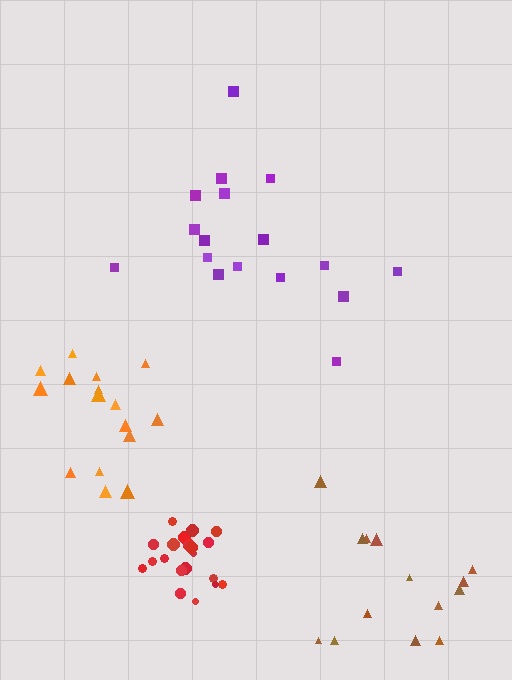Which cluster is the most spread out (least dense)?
Brown.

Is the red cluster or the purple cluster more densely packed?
Red.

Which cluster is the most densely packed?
Red.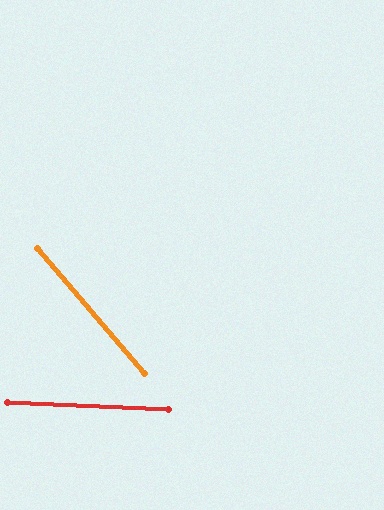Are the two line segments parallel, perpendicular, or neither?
Neither parallel nor perpendicular — they differ by about 47°.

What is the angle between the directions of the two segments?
Approximately 47 degrees.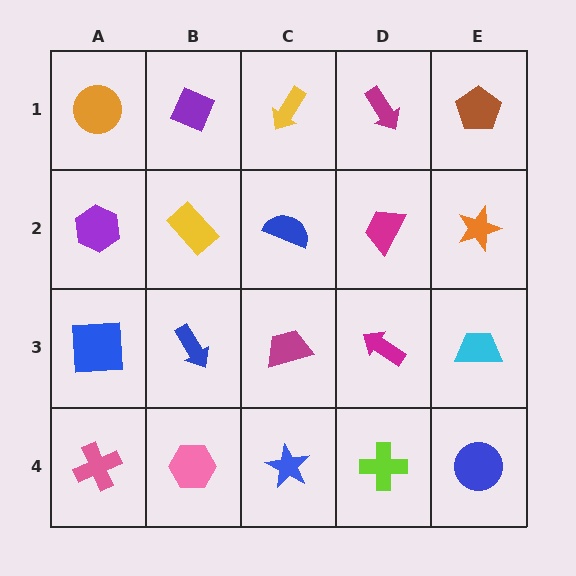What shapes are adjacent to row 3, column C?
A blue semicircle (row 2, column C), a blue star (row 4, column C), a blue arrow (row 3, column B), a magenta arrow (row 3, column D).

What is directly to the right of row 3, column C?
A magenta arrow.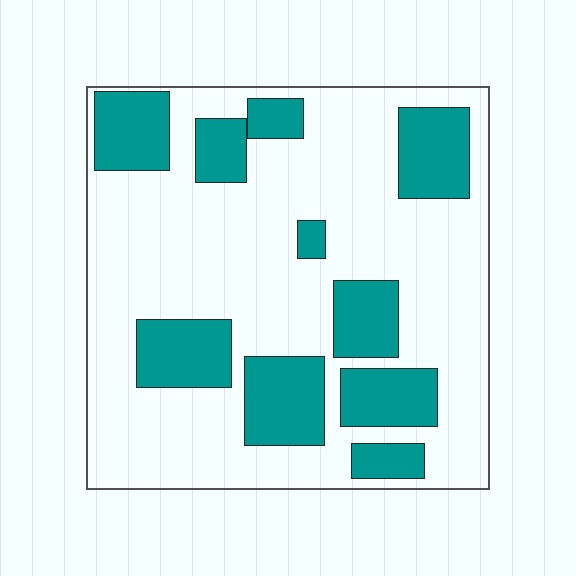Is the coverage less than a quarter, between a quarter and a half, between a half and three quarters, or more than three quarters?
Between a quarter and a half.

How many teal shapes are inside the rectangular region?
10.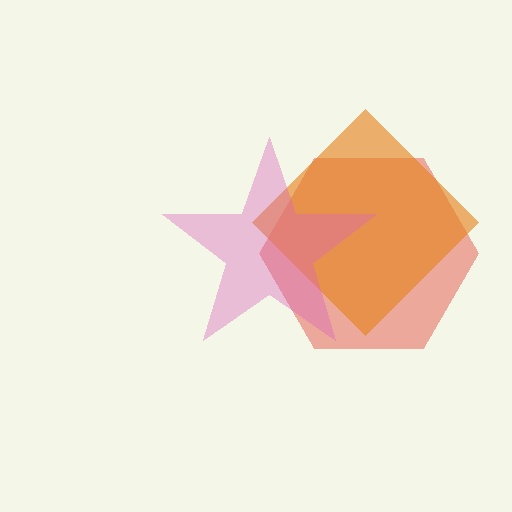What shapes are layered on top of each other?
The layered shapes are: a red hexagon, an orange diamond, a pink star.